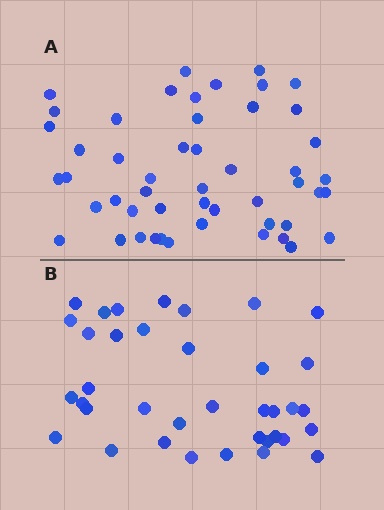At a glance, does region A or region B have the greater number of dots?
Region A (the top region) has more dots.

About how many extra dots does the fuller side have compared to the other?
Region A has approximately 15 more dots than region B.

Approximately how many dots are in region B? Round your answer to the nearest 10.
About 40 dots. (The exact count is 37, which rounds to 40.)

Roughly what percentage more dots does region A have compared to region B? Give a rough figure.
About 35% more.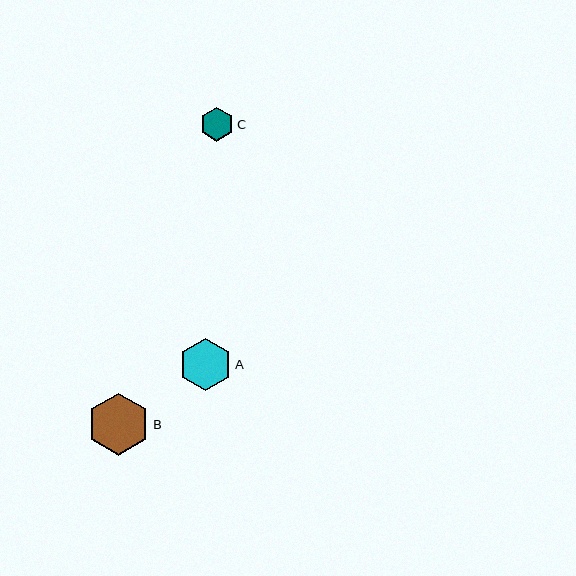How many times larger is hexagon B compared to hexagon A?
Hexagon B is approximately 1.2 times the size of hexagon A.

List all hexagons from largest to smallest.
From largest to smallest: B, A, C.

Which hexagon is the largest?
Hexagon B is the largest with a size of approximately 62 pixels.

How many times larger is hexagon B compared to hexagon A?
Hexagon B is approximately 1.2 times the size of hexagon A.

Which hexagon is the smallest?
Hexagon C is the smallest with a size of approximately 34 pixels.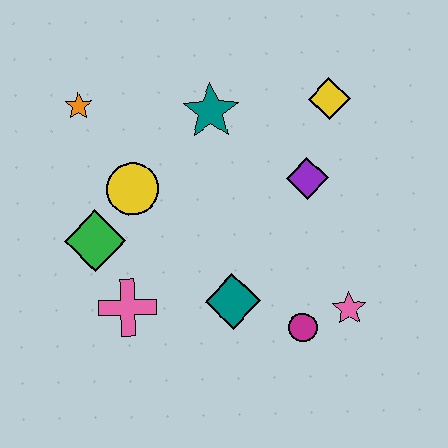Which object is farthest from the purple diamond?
The orange star is farthest from the purple diamond.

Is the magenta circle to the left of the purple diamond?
Yes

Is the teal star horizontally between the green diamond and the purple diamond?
Yes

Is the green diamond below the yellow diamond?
Yes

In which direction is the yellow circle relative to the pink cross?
The yellow circle is above the pink cross.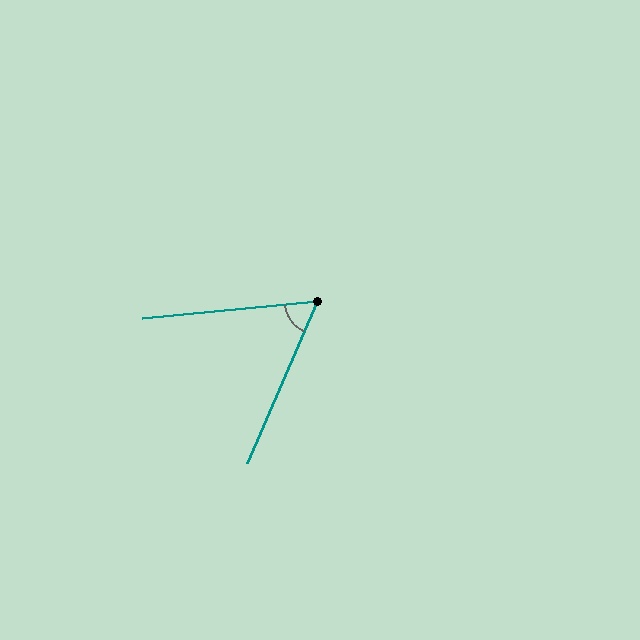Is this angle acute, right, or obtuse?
It is acute.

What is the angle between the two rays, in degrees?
Approximately 61 degrees.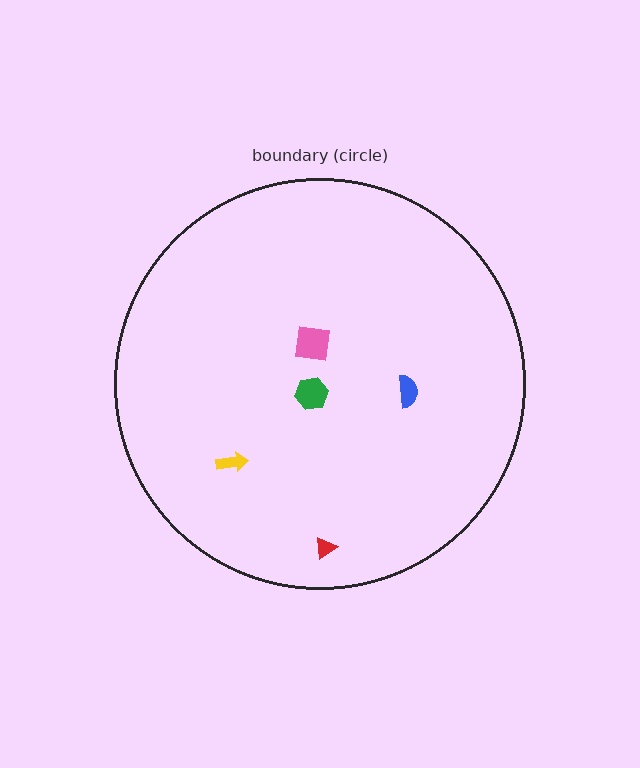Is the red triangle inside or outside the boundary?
Inside.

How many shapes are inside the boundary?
5 inside, 0 outside.